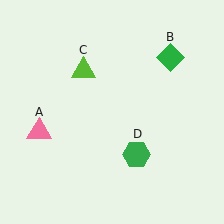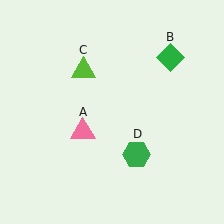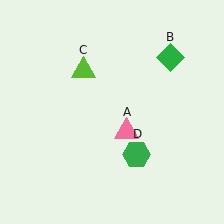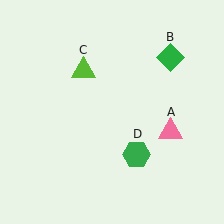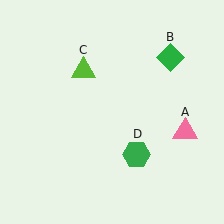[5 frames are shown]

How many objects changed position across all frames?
1 object changed position: pink triangle (object A).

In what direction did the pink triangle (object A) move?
The pink triangle (object A) moved right.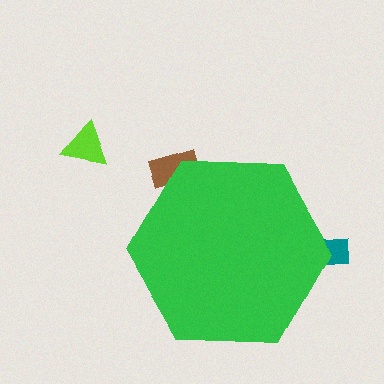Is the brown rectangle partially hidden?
Yes, the brown rectangle is partially hidden behind the green hexagon.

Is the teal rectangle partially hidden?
Yes, the teal rectangle is partially hidden behind the green hexagon.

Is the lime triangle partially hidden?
No, the lime triangle is fully visible.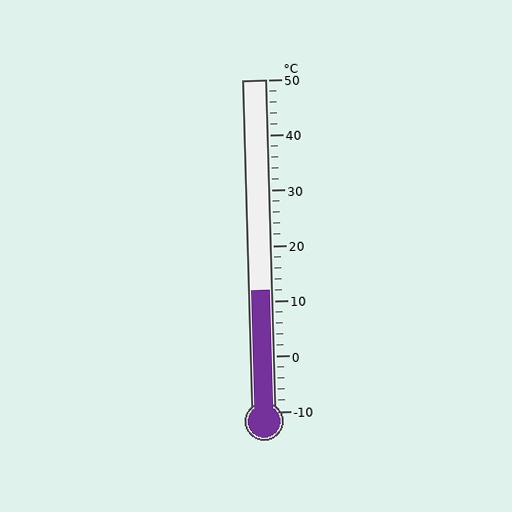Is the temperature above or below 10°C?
The temperature is above 10°C.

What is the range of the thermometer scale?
The thermometer scale ranges from -10°C to 50°C.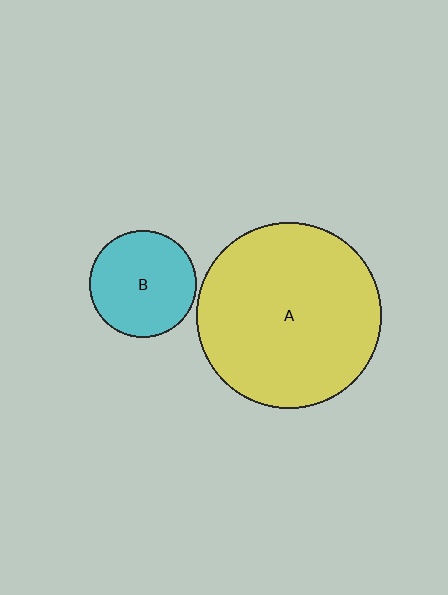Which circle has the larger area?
Circle A (yellow).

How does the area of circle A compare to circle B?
Approximately 3.0 times.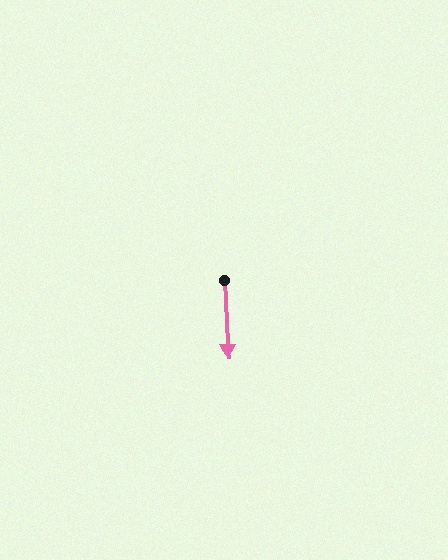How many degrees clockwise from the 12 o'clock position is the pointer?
Approximately 180 degrees.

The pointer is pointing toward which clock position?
Roughly 6 o'clock.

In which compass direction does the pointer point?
South.